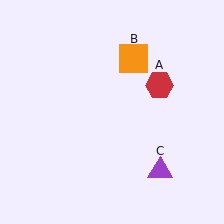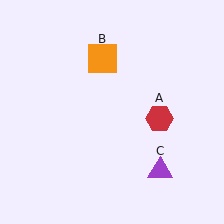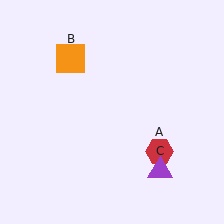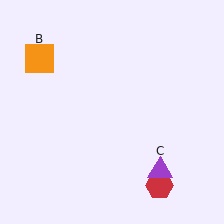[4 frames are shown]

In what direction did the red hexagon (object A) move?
The red hexagon (object A) moved down.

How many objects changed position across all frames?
2 objects changed position: red hexagon (object A), orange square (object B).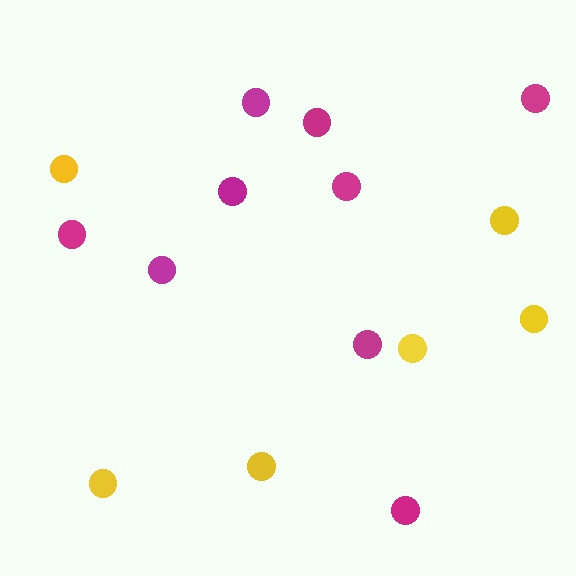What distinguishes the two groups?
There are 2 groups: one group of magenta circles (9) and one group of yellow circles (6).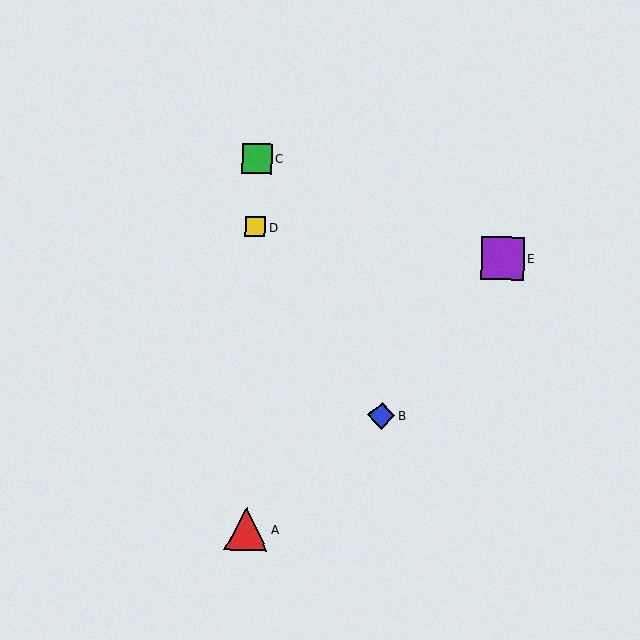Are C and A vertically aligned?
Yes, both are at x≈257.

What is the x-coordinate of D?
Object D is at x≈255.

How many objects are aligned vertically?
3 objects (A, C, D) are aligned vertically.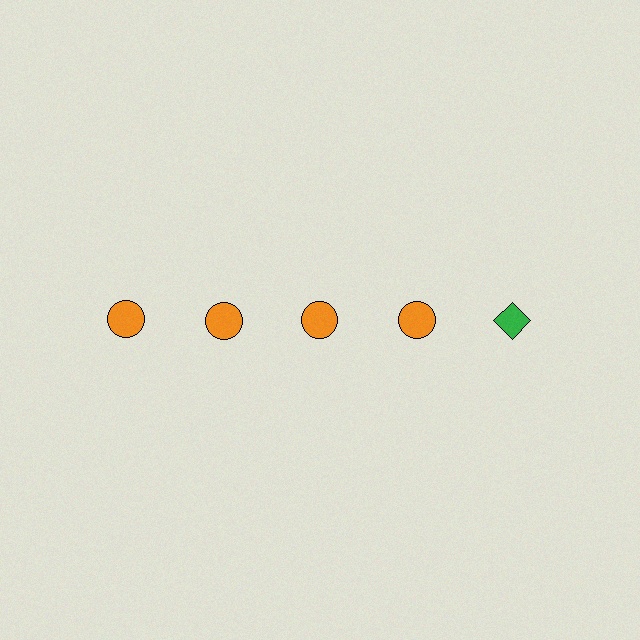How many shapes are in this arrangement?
There are 5 shapes arranged in a grid pattern.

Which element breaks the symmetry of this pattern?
The green diamond in the top row, rightmost column breaks the symmetry. All other shapes are orange circles.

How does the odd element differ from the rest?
It differs in both color (green instead of orange) and shape (diamond instead of circle).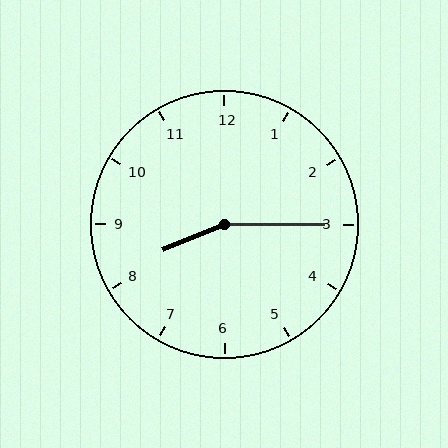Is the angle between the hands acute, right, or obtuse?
It is obtuse.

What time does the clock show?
8:15.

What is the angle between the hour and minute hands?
Approximately 158 degrees.